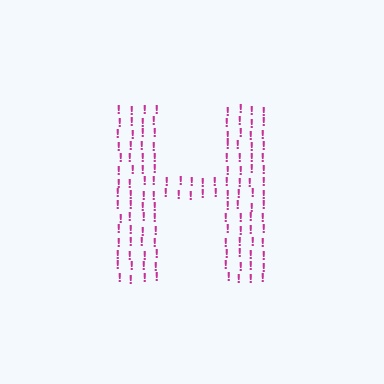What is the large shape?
The large shape is the letter H.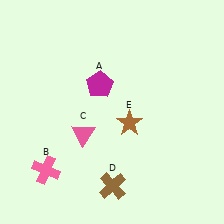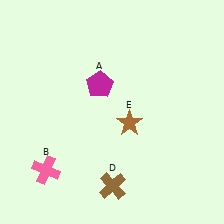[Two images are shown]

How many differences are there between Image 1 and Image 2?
There is 1 difference between the two images.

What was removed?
The pink triangle (C) was removed in Image 2.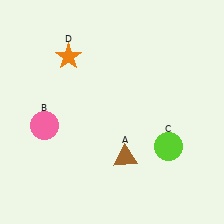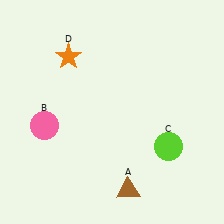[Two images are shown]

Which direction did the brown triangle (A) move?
The brown triangle (A) moved down.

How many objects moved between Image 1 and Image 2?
1 object moved between the two images.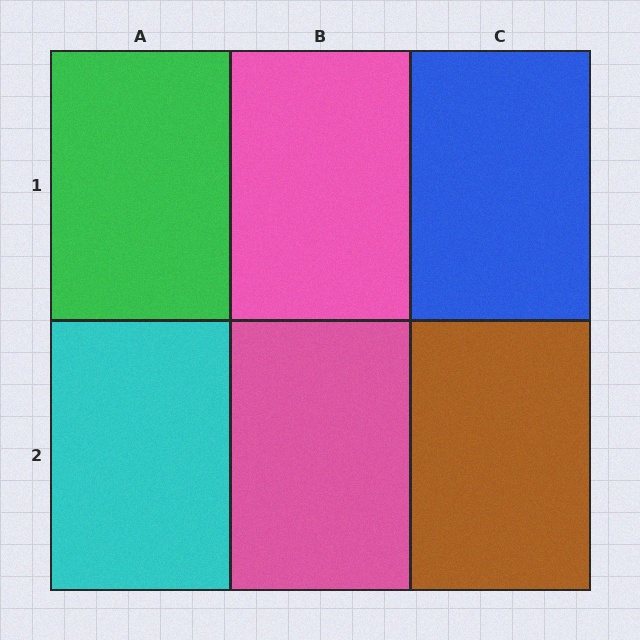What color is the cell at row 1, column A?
Green.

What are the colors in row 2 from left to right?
Cyan, pink, brown.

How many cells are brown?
1 cell is brown.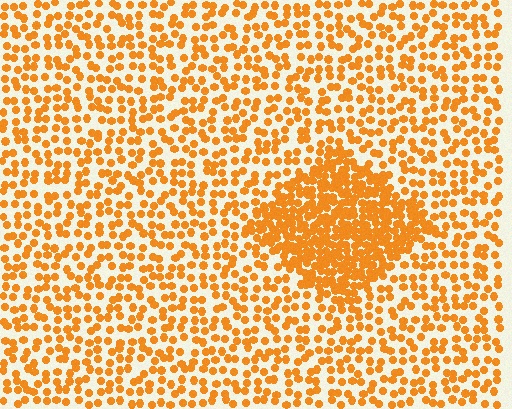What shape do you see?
I see a diamond.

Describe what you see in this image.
The image contains small orange elements arranged at two different densities. A diamond-shaped region is visible where the elements are more densely packed than the surrounding area.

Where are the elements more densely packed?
The elements are more densely packed inside the diamond boundary.